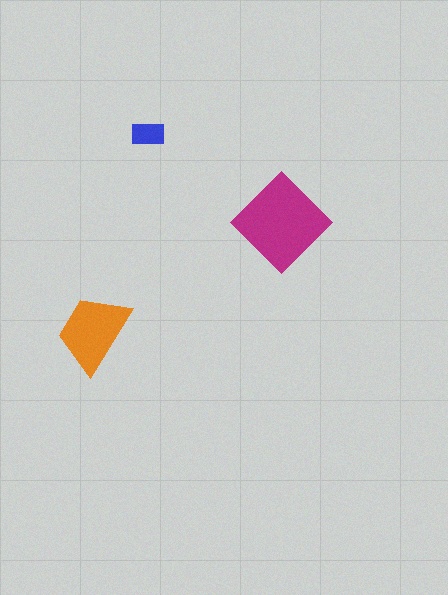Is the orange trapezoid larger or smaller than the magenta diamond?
Smaller.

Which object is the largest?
The magenta diamond.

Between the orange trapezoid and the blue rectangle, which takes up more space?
The orange trapezoid.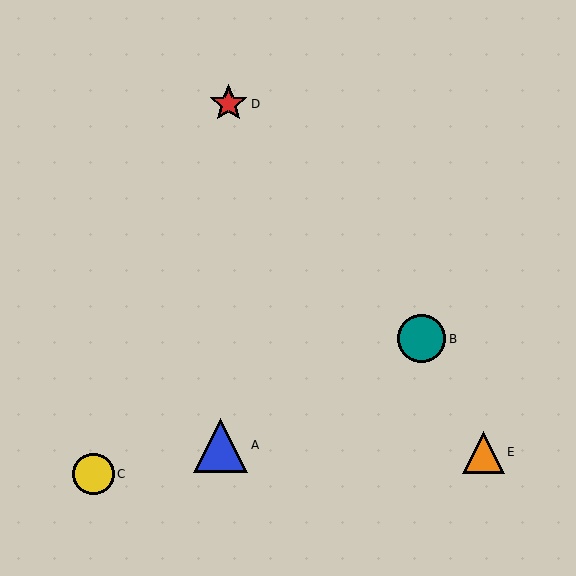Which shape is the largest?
The blue triangle (labeled A) is the largest.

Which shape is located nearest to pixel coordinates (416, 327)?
The teal circle (labeled B) at (422, 339) is nearest to that location.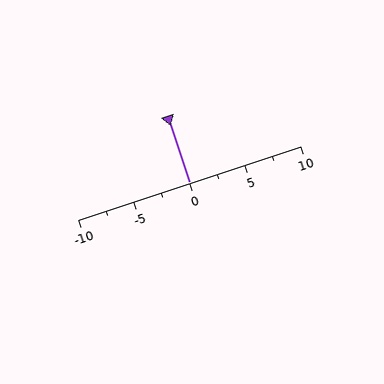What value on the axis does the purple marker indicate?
The marker indicates approximately 0.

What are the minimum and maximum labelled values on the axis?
The axis runs from -10 to 10.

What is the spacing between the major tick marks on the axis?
The major ticks are spaced 5 apart.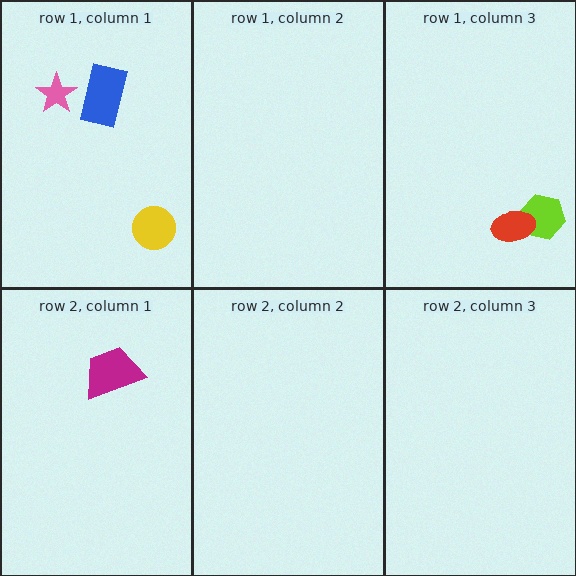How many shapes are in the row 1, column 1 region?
3.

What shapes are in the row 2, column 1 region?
The magenta trapezoid.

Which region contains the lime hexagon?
The row 1, column 3 region.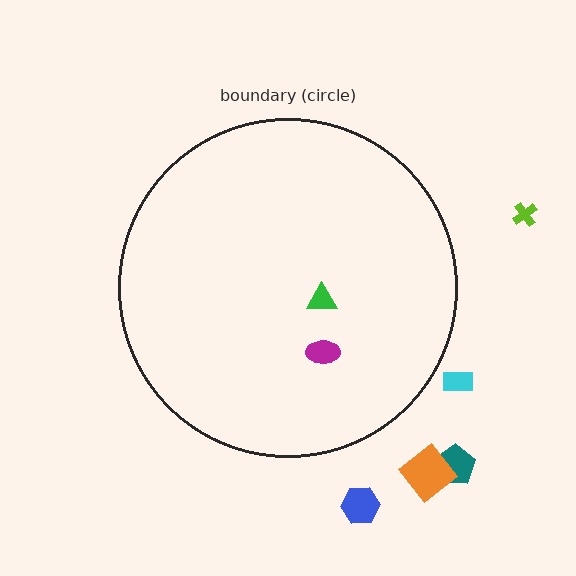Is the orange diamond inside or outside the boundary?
Outside.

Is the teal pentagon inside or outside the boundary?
Outside.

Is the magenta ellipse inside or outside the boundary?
Inside.